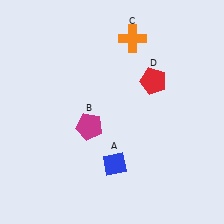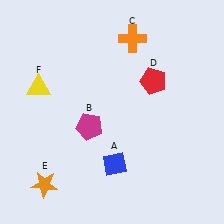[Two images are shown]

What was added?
An orange star (E), a yellow triangle (F) were added in Image 2.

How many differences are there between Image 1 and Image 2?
There are 2 differences between the two images.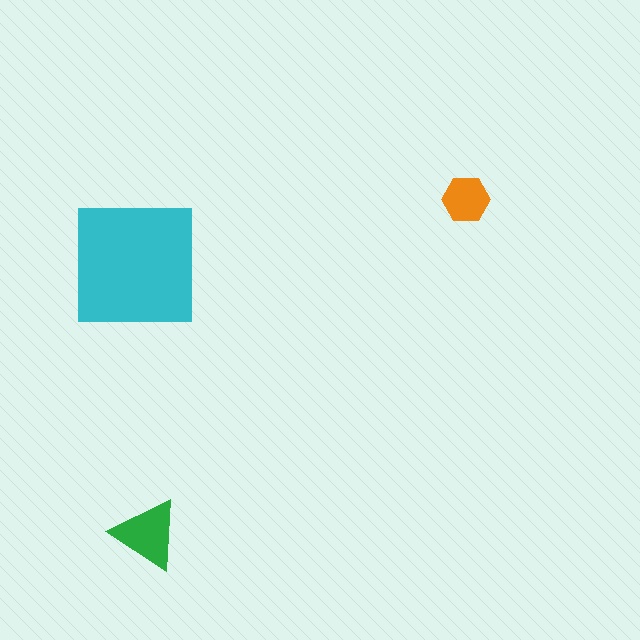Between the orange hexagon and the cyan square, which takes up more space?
The cyan square.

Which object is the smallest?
The orange hexagon.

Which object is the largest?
The cyan square.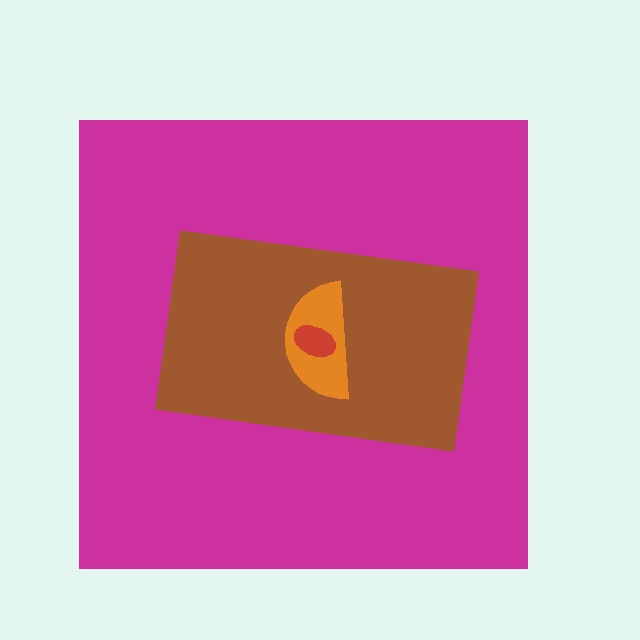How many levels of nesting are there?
4.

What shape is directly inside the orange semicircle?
The red ellipse.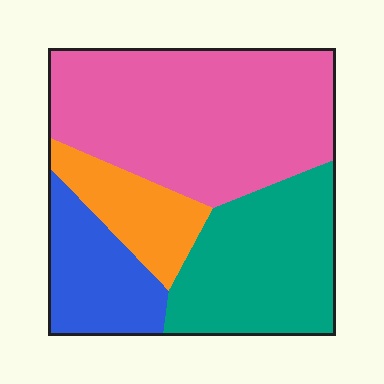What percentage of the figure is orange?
Orange takes up about one eighth (1/8) of the figure.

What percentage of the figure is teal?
Teal takes up about one quarter (1/4) of the figure.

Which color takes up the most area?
Pink, at roughly 45%.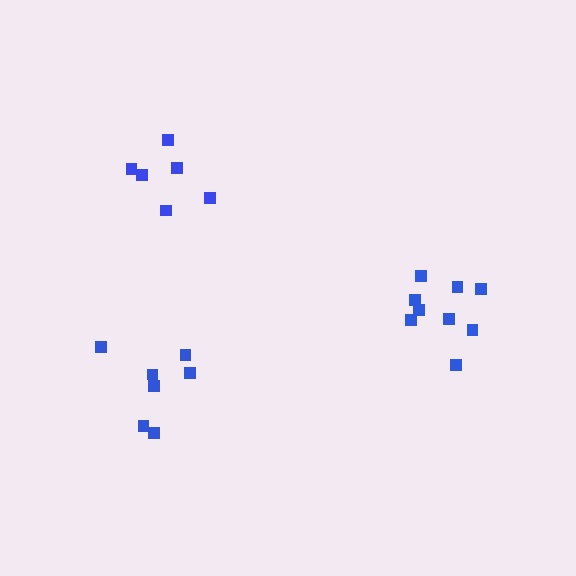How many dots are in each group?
Group 1: 7 dots, Group 2: 9 dots, Group 3: 6 dots (22 total).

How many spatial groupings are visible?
There are 3 spatial groupings.